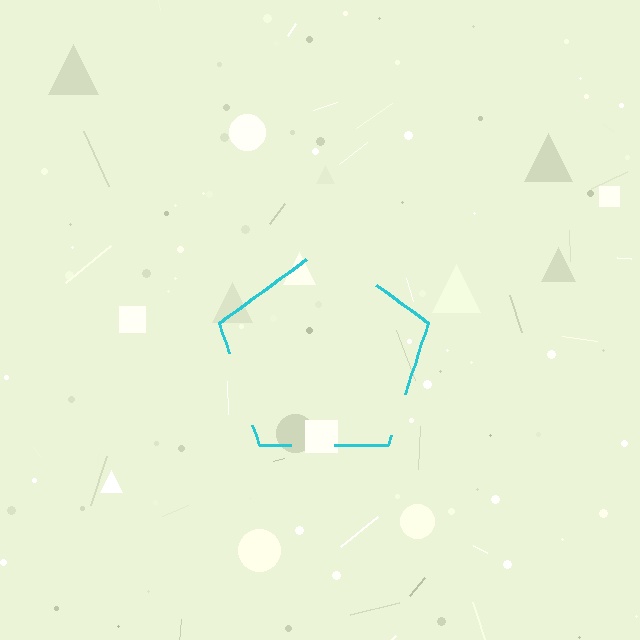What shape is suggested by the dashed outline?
The dashed outline suggests a pentagon.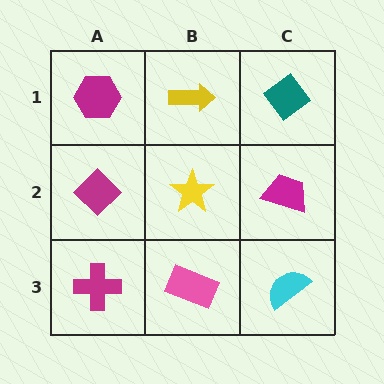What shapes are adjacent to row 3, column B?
A yellow star (row 2, column B), a magenta cross (row 3, column A), a cyan semicircle (row 3, column C).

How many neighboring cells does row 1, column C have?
2.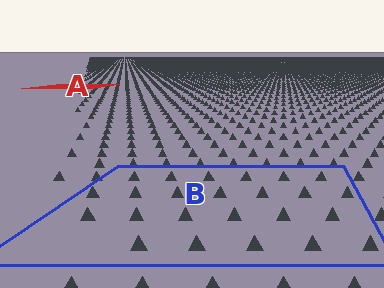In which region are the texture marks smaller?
The texture marks are smaller in region A, because it is farther away.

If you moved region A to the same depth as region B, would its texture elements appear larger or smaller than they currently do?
They would appear larger. At a closer depth, the same texture elements are projected at a bigger on-screen size.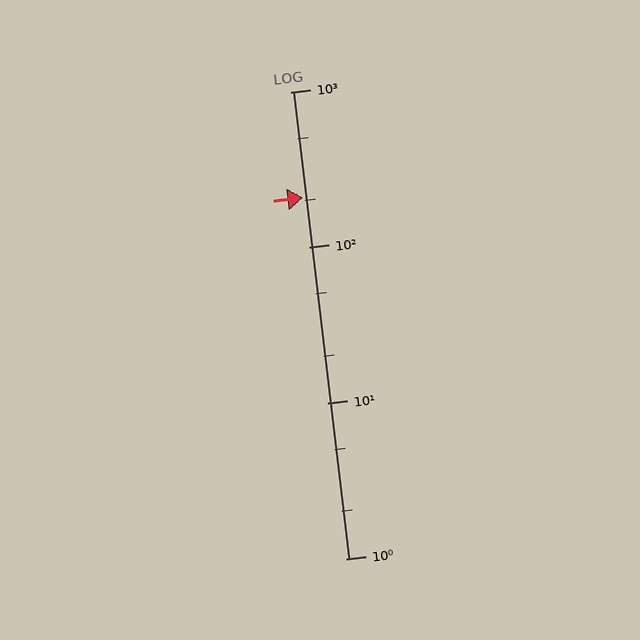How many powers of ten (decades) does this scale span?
The scale spans 3 decades, from 1 to 1000.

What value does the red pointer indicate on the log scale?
The pointer indicates approximately 210.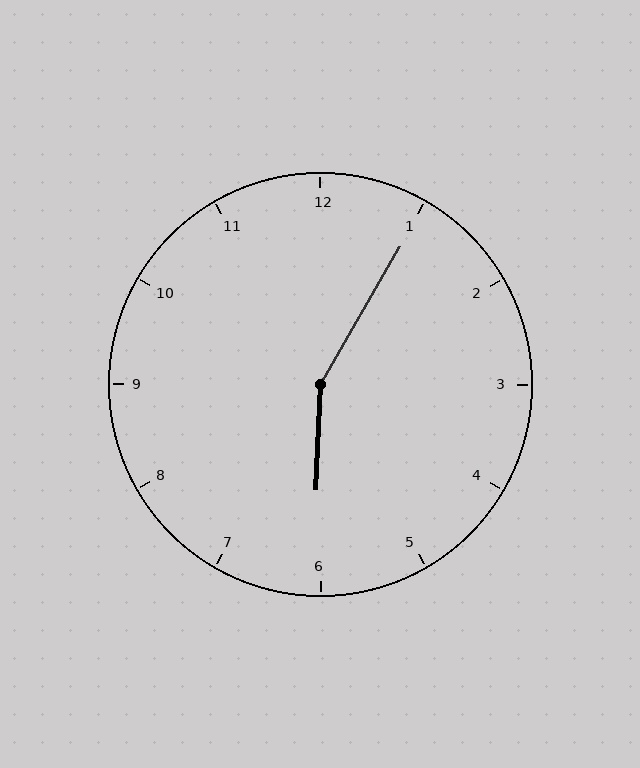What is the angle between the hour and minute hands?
Approximately 152 degrees.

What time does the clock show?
6:05.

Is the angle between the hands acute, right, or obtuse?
It is obtuse.